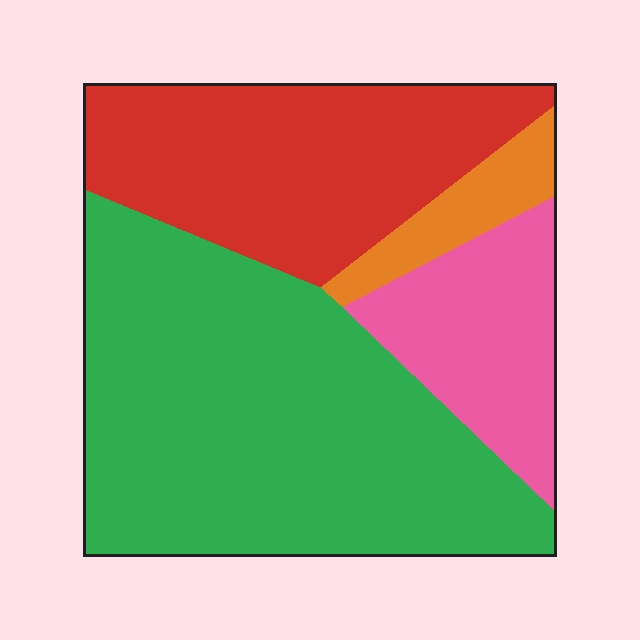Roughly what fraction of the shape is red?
Red takes up between a sixth and a third of the shape.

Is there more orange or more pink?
Pink.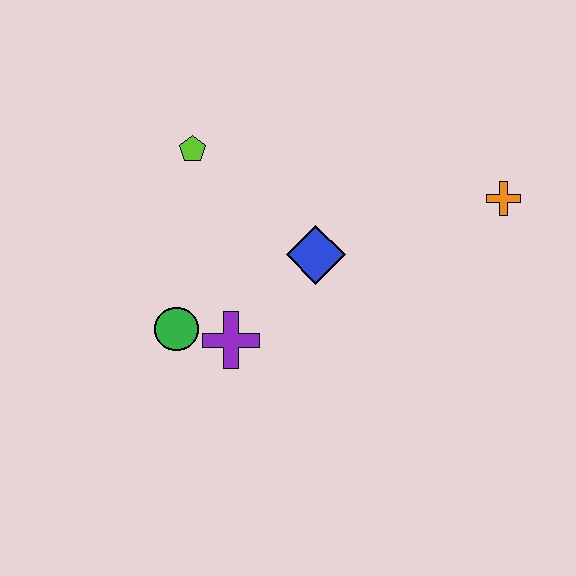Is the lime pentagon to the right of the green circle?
Yes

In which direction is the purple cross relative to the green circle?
The purple cross is to the right of the green circle.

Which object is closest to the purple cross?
The green circle is closest to the purple cross.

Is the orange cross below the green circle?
No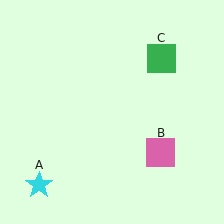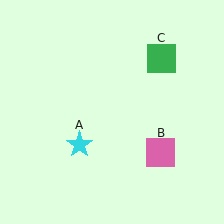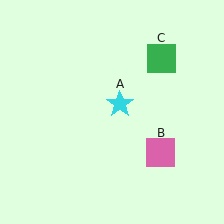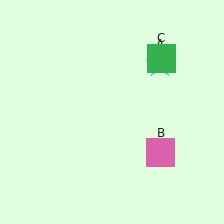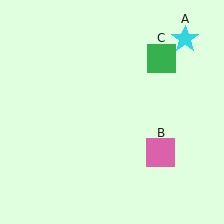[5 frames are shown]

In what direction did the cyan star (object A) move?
The cyan star (object A) moved up and to the right.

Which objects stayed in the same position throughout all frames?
Pink square (object B) and green square (object C) remained stationary.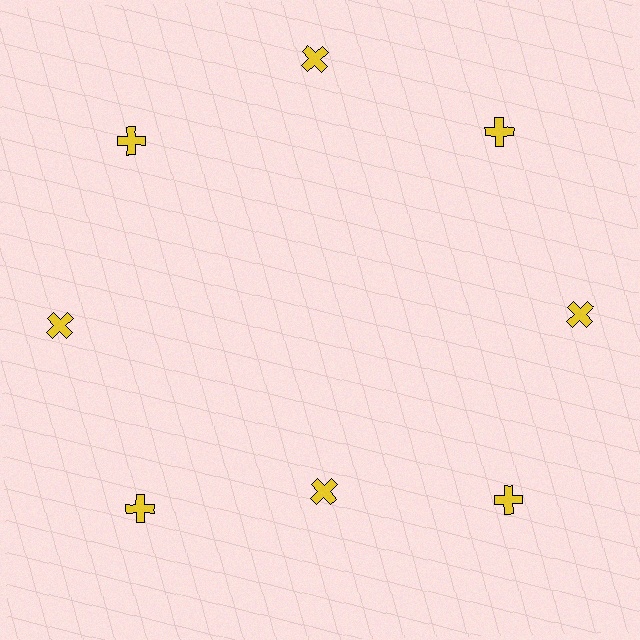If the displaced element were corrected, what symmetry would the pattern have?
It would have 8-fold rotational symmetry — the pattern would map onto itself every 45 degrees.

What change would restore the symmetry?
The symmetry would be restored by moving it outward, back onto the ring so that all 8 crosses sit at equal angles and equal distance from the center.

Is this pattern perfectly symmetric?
No. The 8 yellow crosses are arranged in a ring, but one element near the 6 o'clock position is pulled inward toward the center, breaking the 8-fold rotational symmetry.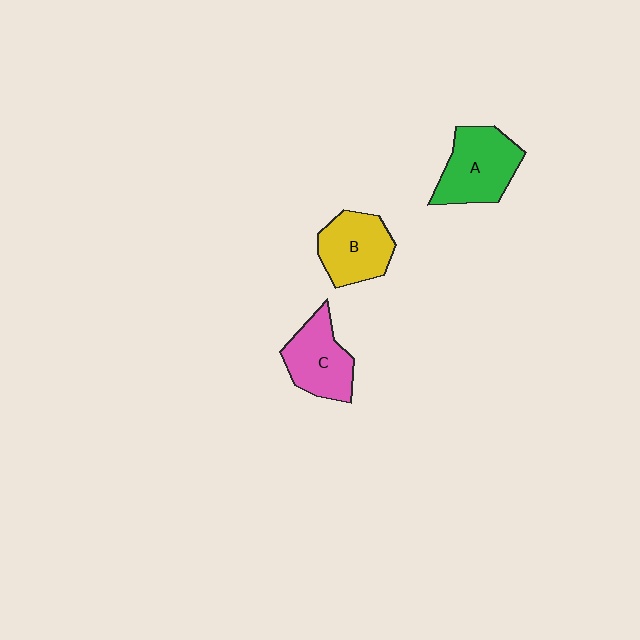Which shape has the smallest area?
Shape C (pink).